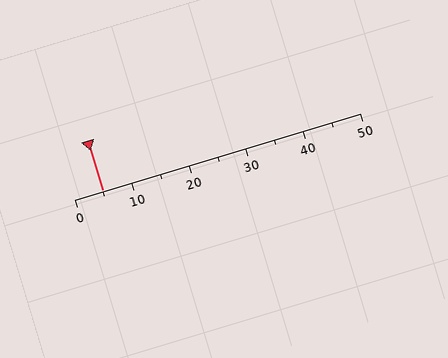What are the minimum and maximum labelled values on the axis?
The axis runs from 0 to 50.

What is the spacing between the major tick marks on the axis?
The major ticks are spaced 10 apart.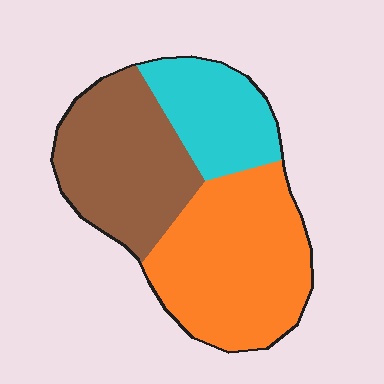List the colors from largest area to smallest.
From largest to smallest: orange, brown, cyan.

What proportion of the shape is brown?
Brown takes up about one third (1/3) of the shape.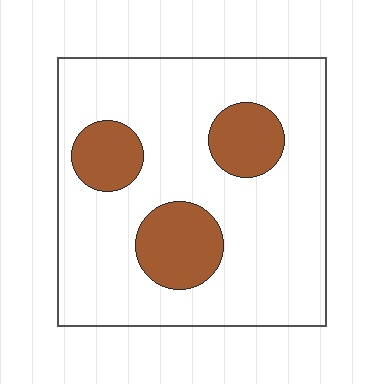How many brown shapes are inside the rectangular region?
3.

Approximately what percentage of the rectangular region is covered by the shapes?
Approximately 20%.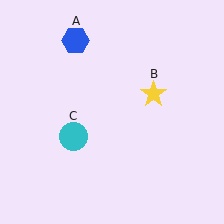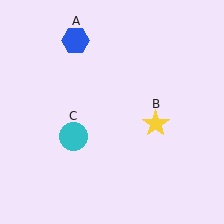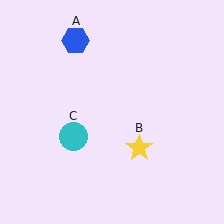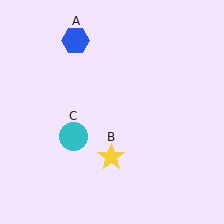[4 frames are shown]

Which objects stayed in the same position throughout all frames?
Blue hexagon (object A) and cyan circle (object C) remained stationary.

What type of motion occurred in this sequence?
The yellow star (object B) rotated clockwise around the center of the scene.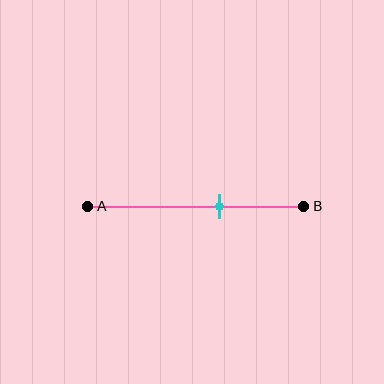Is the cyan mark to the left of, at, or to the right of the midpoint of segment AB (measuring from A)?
The cyan mark is to the right of the midpoint of segment AB.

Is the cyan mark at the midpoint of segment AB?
No, the mark is at about 60% from A, not at the 50% midpoint.